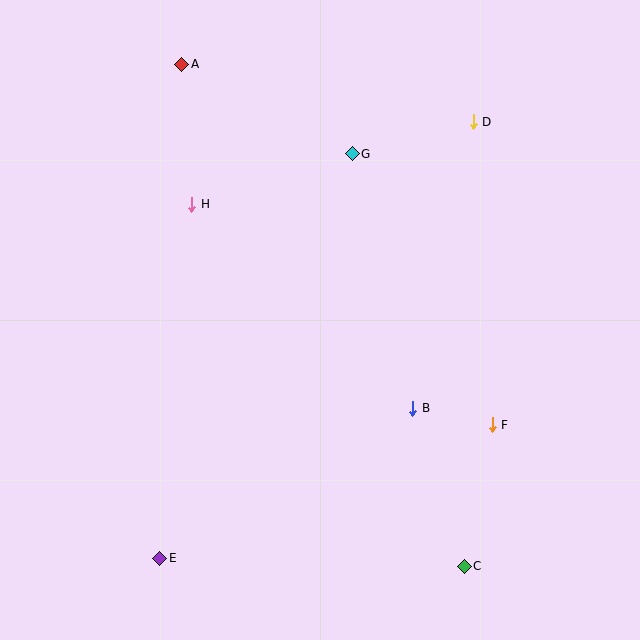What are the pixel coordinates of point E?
Point E is at (160, 558).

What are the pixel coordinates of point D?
Point D is at (473, 122).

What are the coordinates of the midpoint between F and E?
The midpoint between F and E is at (326, 492).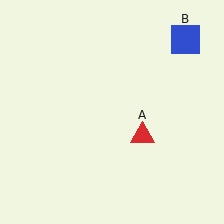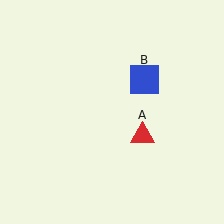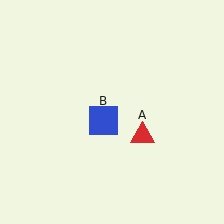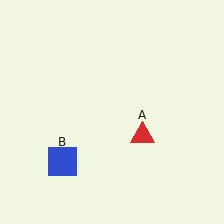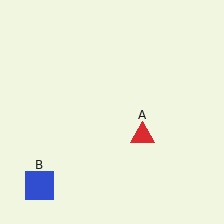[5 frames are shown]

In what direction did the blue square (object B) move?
The blue square (object B) moved down and to the left.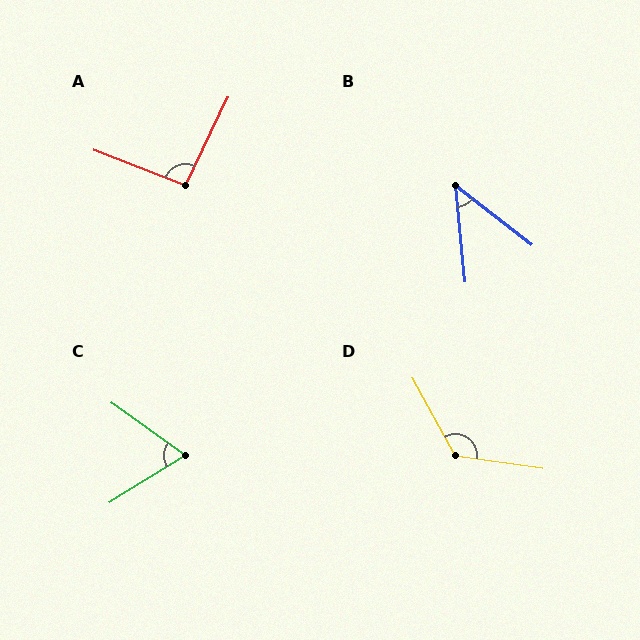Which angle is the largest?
D, at approximately 127 degrees.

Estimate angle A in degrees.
Approximately 94 degrees.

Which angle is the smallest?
B, at approximately 47 degrees.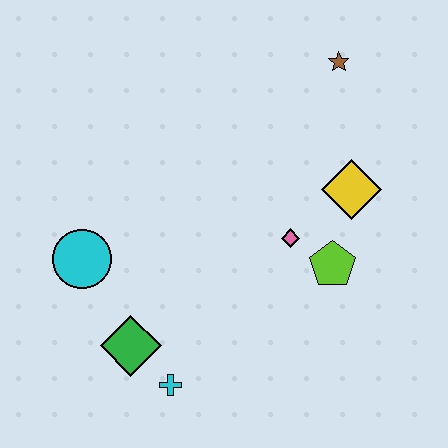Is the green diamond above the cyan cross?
Yes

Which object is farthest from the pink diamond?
The cyan circle is farthest from the pink diamond.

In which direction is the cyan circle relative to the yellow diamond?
The cyan circle is to the left of the yellow diamond.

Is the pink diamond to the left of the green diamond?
No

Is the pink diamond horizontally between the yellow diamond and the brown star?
No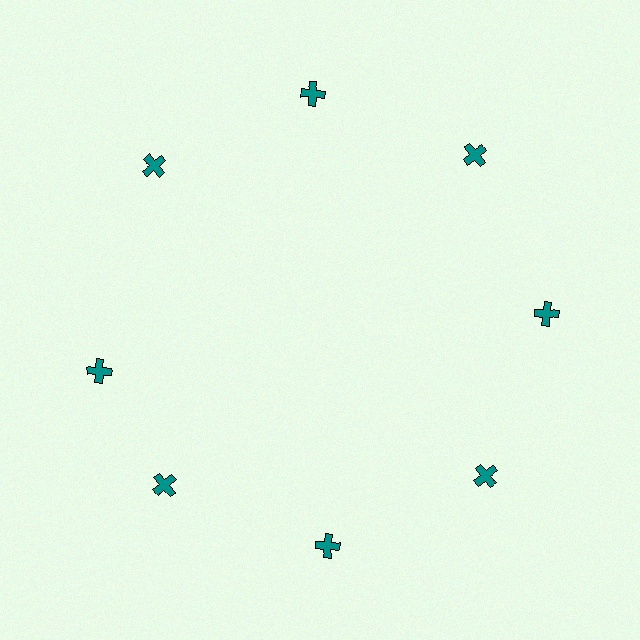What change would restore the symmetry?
The symmetry would be restored by rotating it back into even spacing with its neighbors so that all 8 crosses sit at equal angles and equal distance from the center.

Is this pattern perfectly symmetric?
No. The 8 teal crosses are arranged in a ring, but one element near the 9 o'clock position is rotated out of alignment along the ring, breaking the 8-fold rotational symmetry.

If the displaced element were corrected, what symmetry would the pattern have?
It would have 8-fold rotational symmetry — the pattern would map onto itself every 45 degrees.